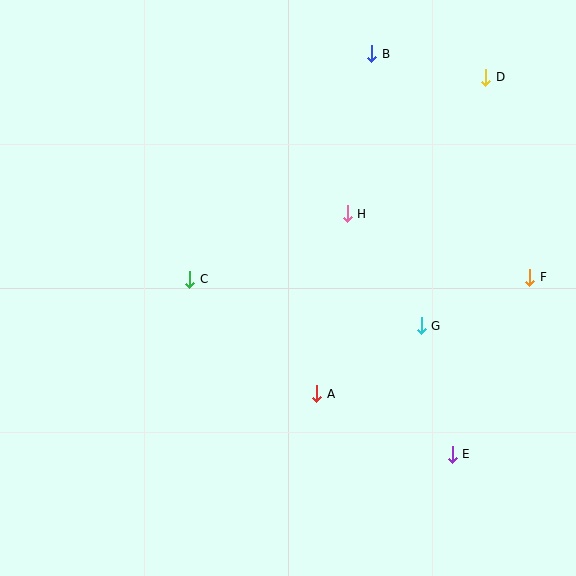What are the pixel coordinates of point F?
Point F is at (530, 277).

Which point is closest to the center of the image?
Point H at (347, 214) is closest to the center.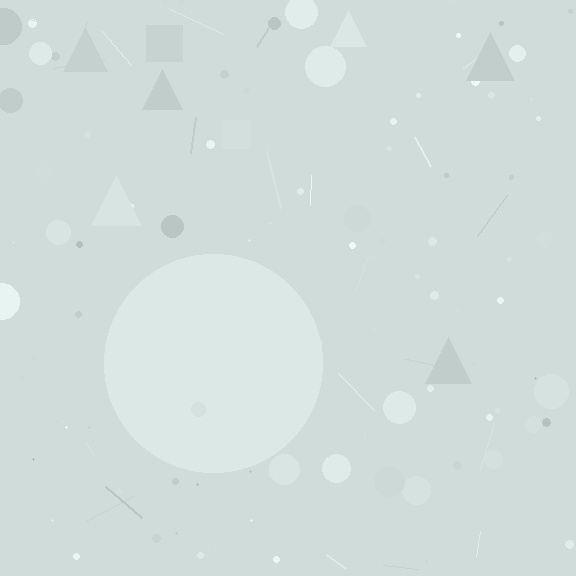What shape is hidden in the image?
A circle is hidden in the image.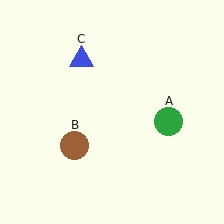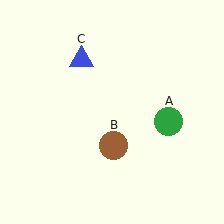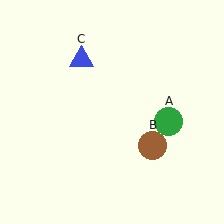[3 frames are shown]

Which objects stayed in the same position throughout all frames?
Green circle (object A) and blue triangle (object C) remained stationary.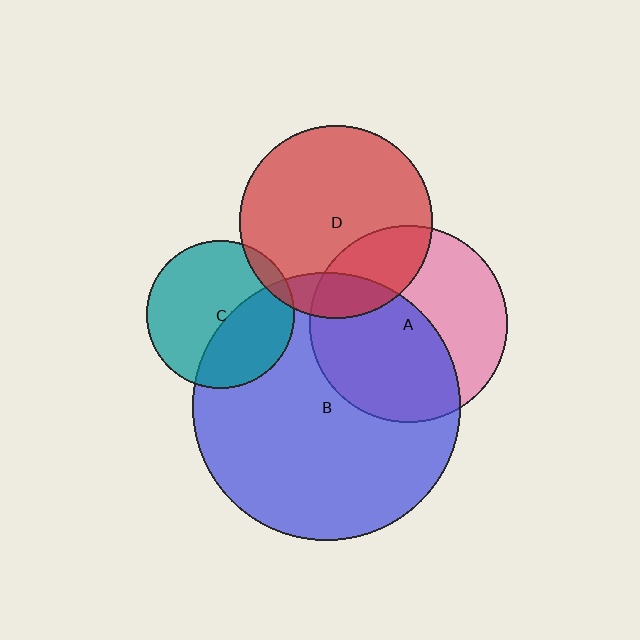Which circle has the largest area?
Circle B (blue).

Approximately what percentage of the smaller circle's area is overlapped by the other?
Approximately 15%.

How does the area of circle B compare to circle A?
Approximately 1.8 times.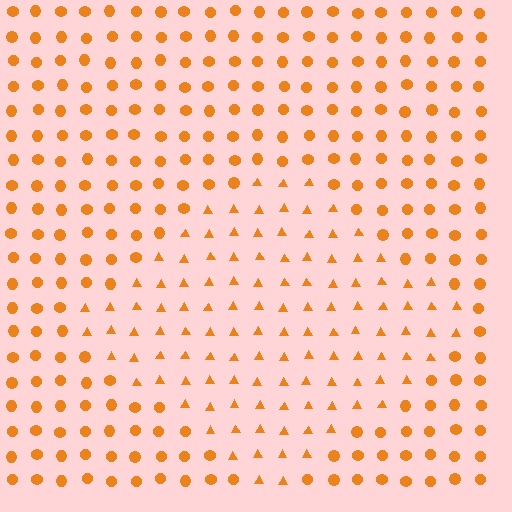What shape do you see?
I see a diamond.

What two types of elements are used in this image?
The image uses triangles inside the diamond region and circles outside it.